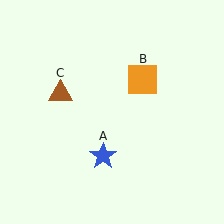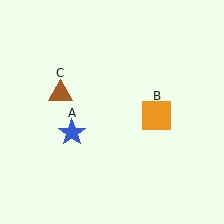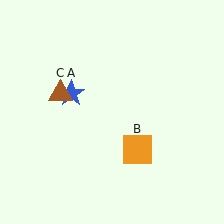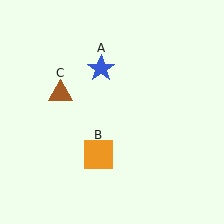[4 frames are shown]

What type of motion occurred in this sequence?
The blue star (object A), orange square (object B) rotated clockwise around the center of the scene.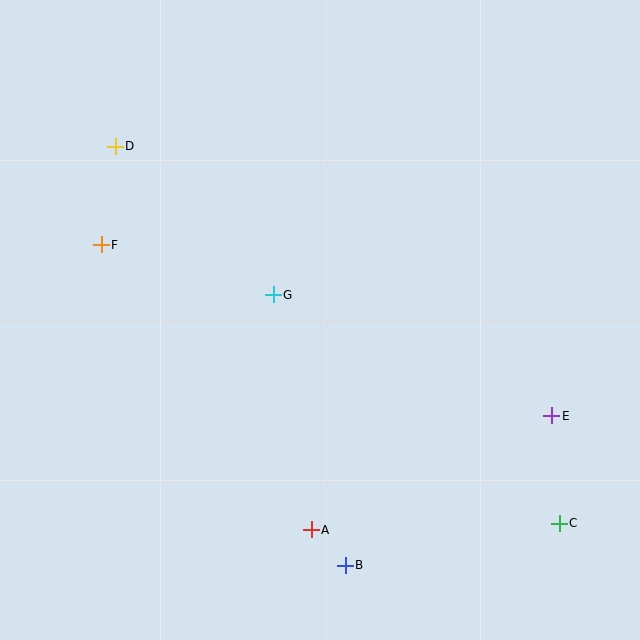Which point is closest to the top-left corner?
Point D is closest to the top-left corner.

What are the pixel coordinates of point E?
Point E is at (552, 416).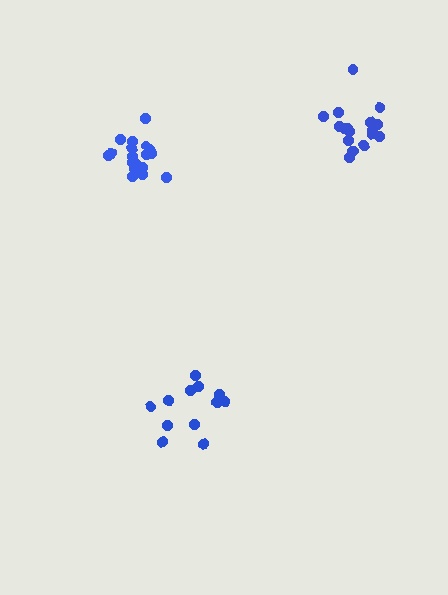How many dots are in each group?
Group 1: 12 dots, Group 2: 18 dots, Group 3: 18 dots (48 total).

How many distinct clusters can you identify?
There are 3 distinct clusters.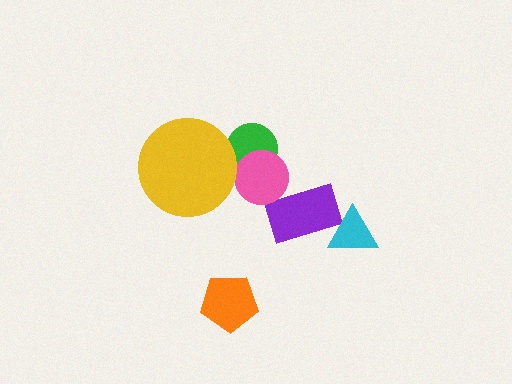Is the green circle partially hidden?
Yes, it is partially covered by another shape.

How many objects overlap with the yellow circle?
1 object overlaps with the yellow circle.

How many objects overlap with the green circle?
2 objects overlap with the green circle.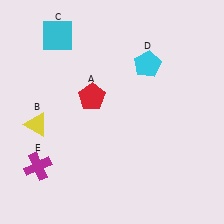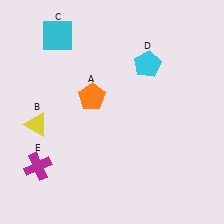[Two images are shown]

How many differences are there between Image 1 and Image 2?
There is 1 difference between the two images.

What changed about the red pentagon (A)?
In Image 1, A is red. In Image 2, it changed to orange.